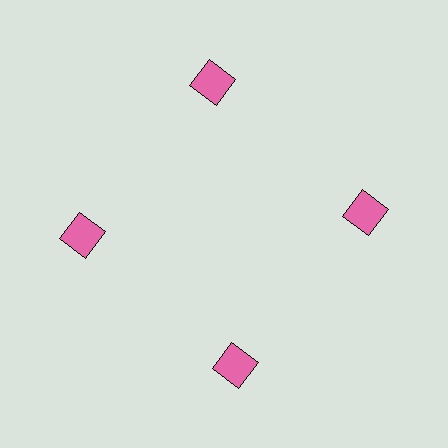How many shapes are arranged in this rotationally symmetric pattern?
There are 4 shapes, arranged in 4 groups of 1.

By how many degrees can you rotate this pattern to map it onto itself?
The pattern maps onto itself every 90 degrees of rotation.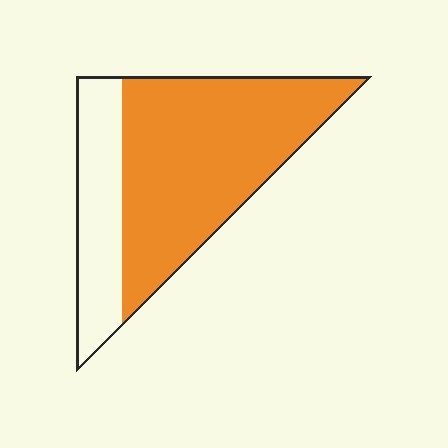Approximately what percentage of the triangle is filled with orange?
Approximately 70%.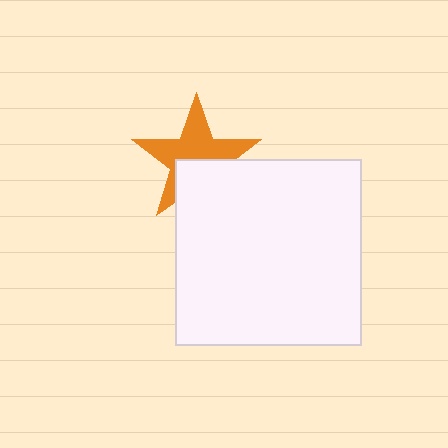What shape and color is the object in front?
The object in front is a white square.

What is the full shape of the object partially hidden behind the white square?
The partially hidden object is an orange star.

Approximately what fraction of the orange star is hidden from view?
Roughly 37% of the orange star is hidden behind the white square.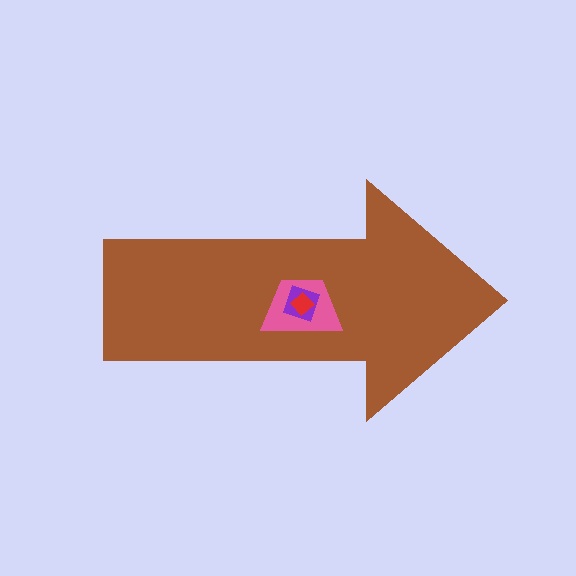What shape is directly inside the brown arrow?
The pink trapezoid.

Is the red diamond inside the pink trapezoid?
Yes.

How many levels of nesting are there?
4.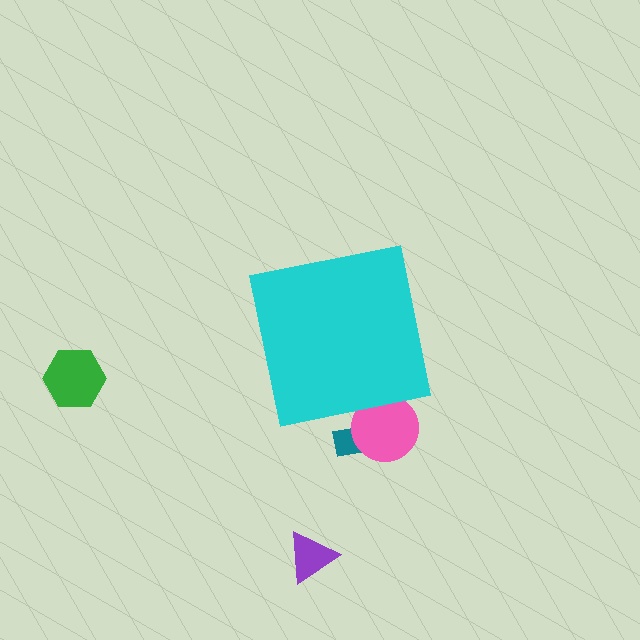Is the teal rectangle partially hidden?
Yes, the teal rectangle is partially hidden behind the cyan square.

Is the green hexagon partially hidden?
No, the green hexagon is fully visible.